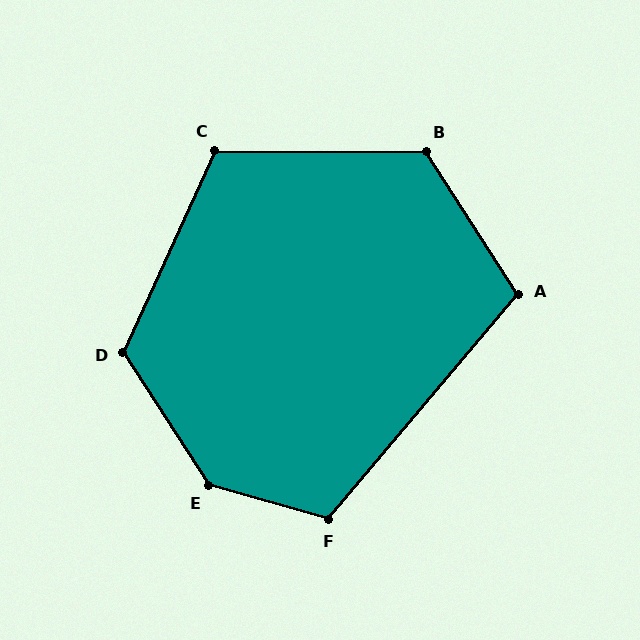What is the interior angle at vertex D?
Approximately 123 degrees (obtuse).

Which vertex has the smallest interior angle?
A, at approximately 107 degrees.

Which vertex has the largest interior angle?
E, at approximately 138 degrees.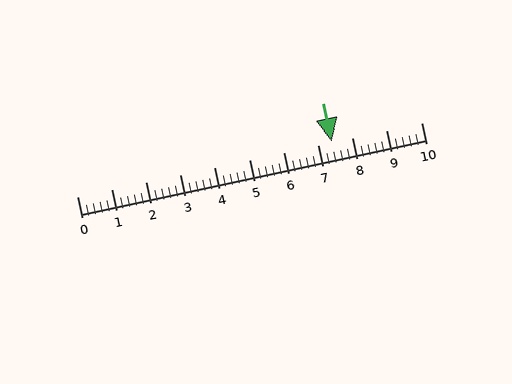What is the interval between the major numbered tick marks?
The major tick marks are spaced 1 units apart.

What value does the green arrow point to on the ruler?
The green arrow points to approximately 7.4.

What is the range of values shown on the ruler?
The ruler shows values from 0 to 10.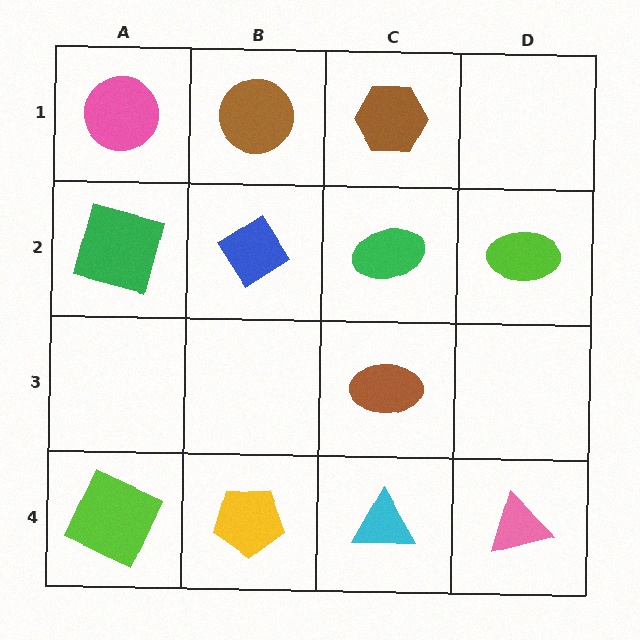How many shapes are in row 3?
1 shape.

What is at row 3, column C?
A brown ellipse.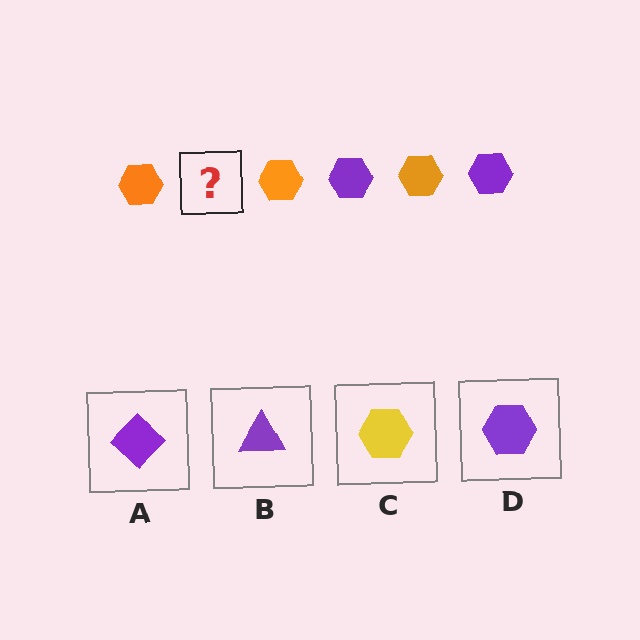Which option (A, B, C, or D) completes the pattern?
D.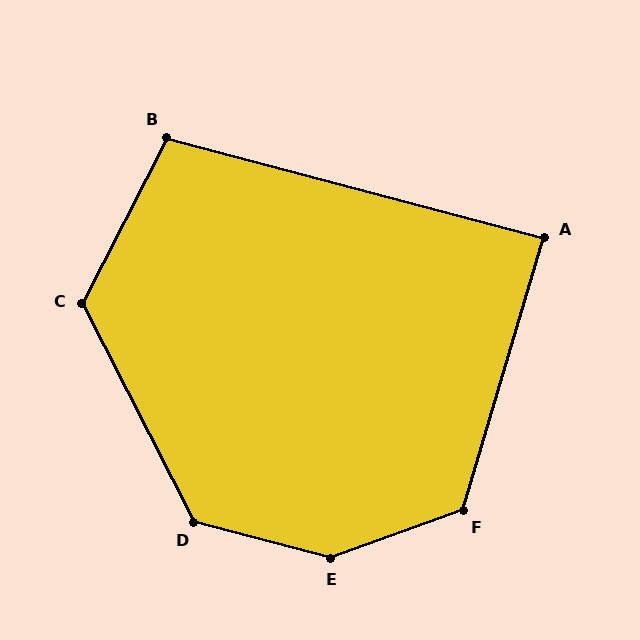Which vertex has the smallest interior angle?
A, at approximately 89 degrees.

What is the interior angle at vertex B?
Approximately 102 degrees (obtuse).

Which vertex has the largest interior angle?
E, at approximately 146 degrees.